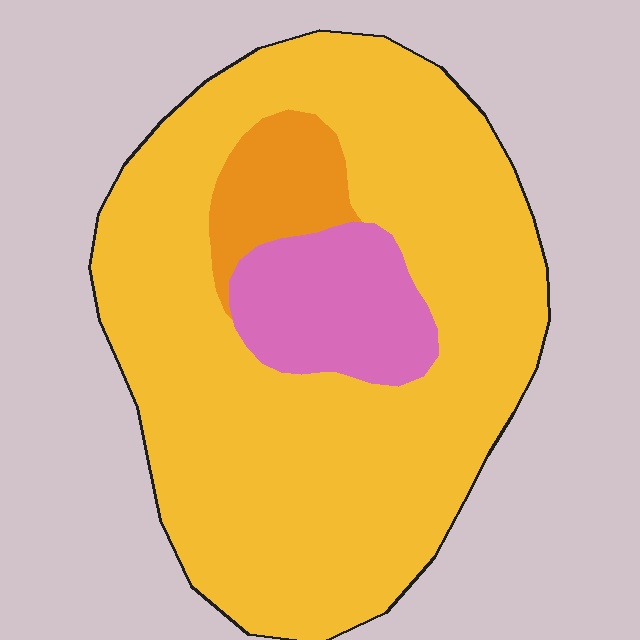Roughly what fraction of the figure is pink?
Pink covers roughly 15% of the figure.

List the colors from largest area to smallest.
From largest to smallest: yellow, pink, orange.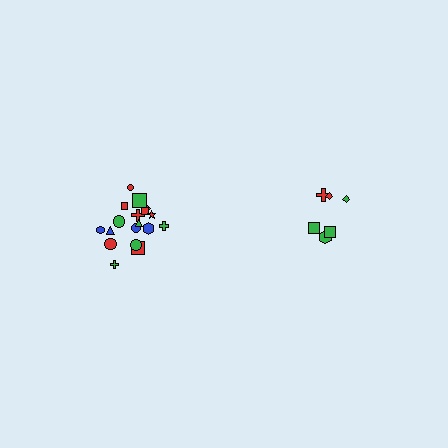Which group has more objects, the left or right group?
The left group.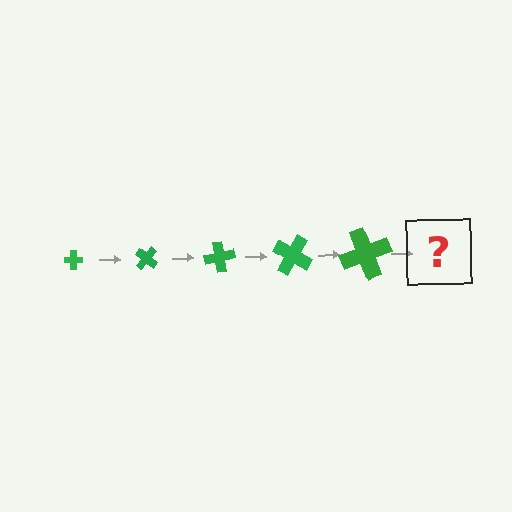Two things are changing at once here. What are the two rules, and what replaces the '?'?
The two rules are that the cross grows larger each step and it rotates 40 degrees each step. The '?' should be a cross, larger than the previous one and rotated 200 degrees from the start.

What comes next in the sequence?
The next element should be a cross, larger than the previous one and rotated 200 degrees from the start.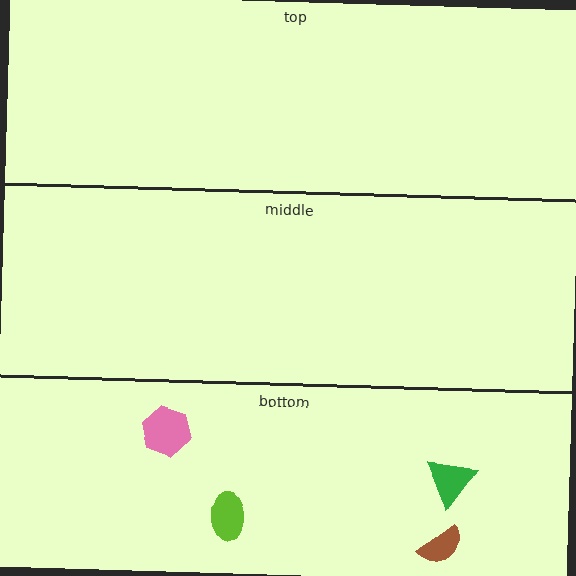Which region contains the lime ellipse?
The bottom region.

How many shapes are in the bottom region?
4.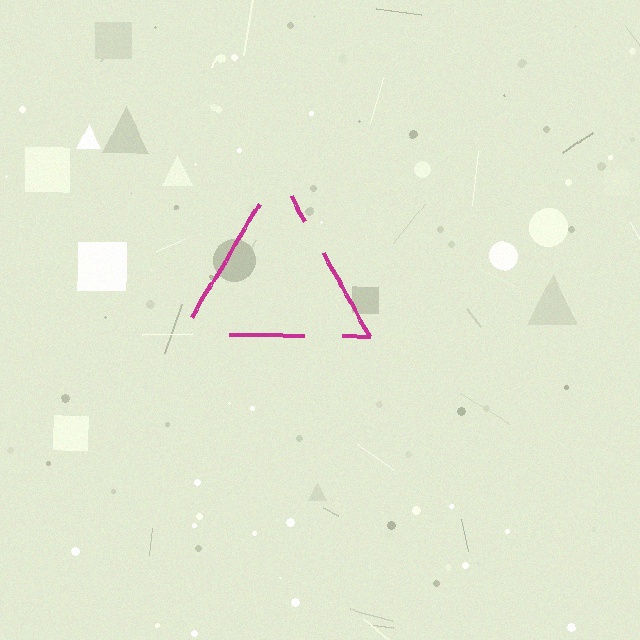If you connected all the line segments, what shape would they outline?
They would outline a triangle.